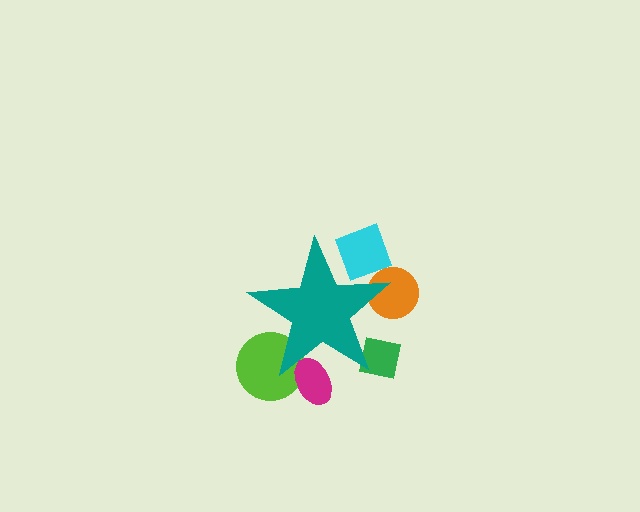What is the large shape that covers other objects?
A teal star.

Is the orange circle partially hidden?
Yes, the orange circle is partially hidden behind the teal star.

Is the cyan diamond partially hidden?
Yes, the cyan diamond is partially hidden behind the teal star.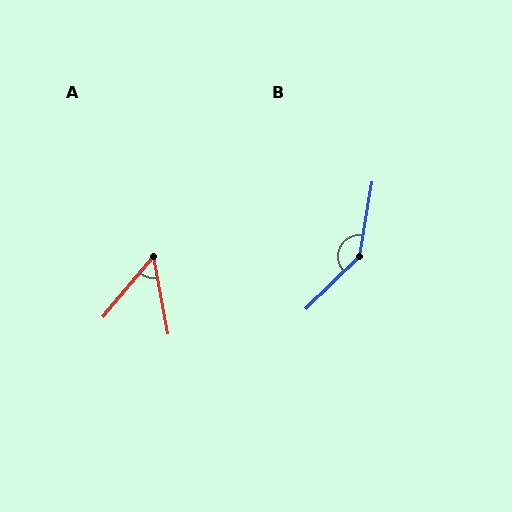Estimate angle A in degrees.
Approximately 51 degrees.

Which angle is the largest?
B, at approximately 144 degrees.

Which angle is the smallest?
A, at approximately 51 degrees.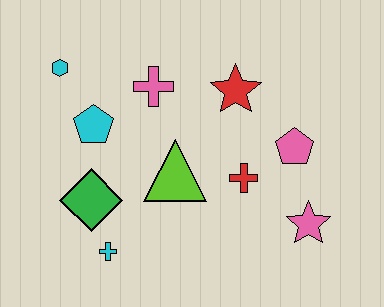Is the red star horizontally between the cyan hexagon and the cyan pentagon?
No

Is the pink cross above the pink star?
Yes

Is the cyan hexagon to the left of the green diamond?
Yes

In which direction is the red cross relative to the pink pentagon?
The red cross is to the left of the pink pentagon.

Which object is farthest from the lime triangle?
The cyan hexagon is farthest from the lime triangle.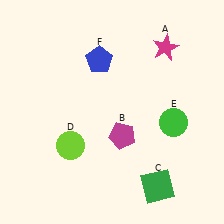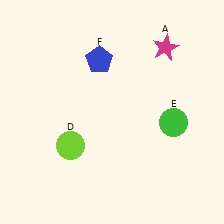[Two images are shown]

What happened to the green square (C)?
The green square (C) was removed in Image 2. It was in the bottom-right area of Image 1.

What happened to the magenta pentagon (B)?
The magenta pentagon (B) was removed in Image 2. It was in the bottom-right area of Image 1.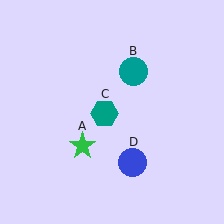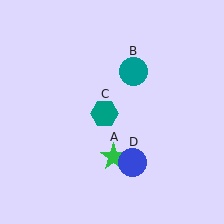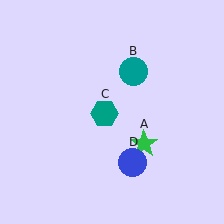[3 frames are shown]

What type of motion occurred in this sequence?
The green star (object A) rotated counterclockwise around the center of the scene.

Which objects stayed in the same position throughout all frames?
Teal circle (object B) and teal hexagon (object C) and blue circle (object D) remained stationary.